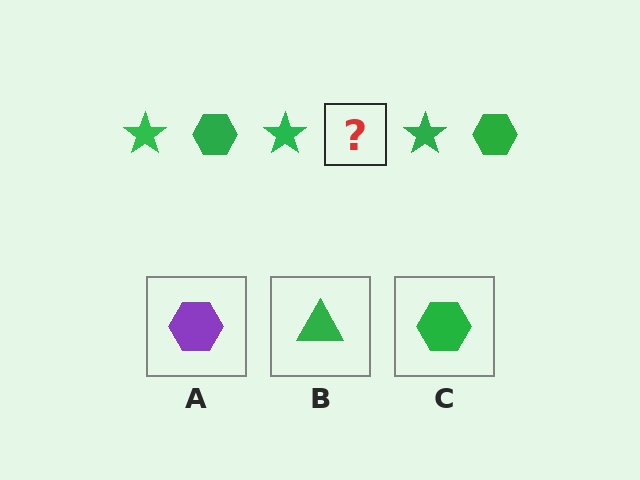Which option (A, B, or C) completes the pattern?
C.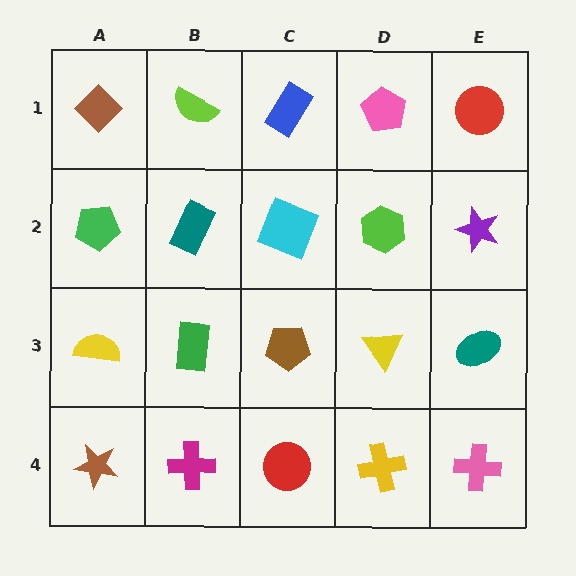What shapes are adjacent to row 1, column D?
A lime hexagon (row 2, column D), a blue rectangle (row 1, column C), a red circle (row 1, column E).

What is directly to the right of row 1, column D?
A red circle.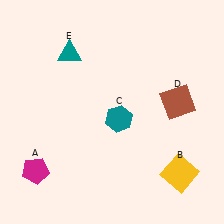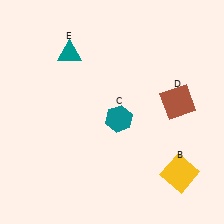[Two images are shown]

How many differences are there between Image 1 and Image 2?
There is 1 difference between the two images.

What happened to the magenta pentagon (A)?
The magenta pentagon (A) was removed in Image 2. It was in the bottom-left area of Image 1.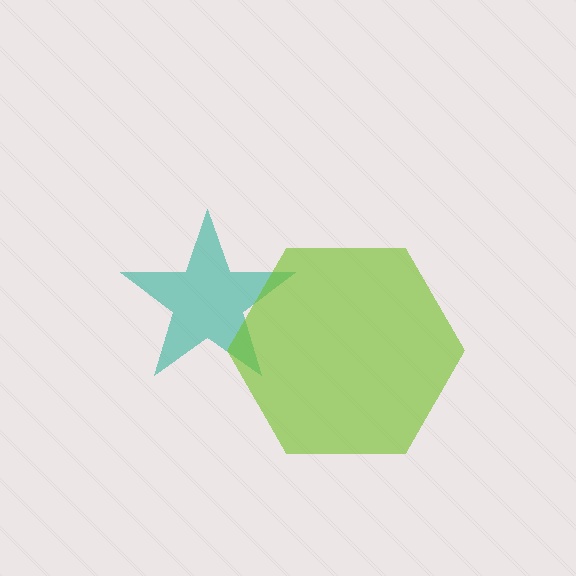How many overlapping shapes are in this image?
There are 2 overlapping shapes in the image.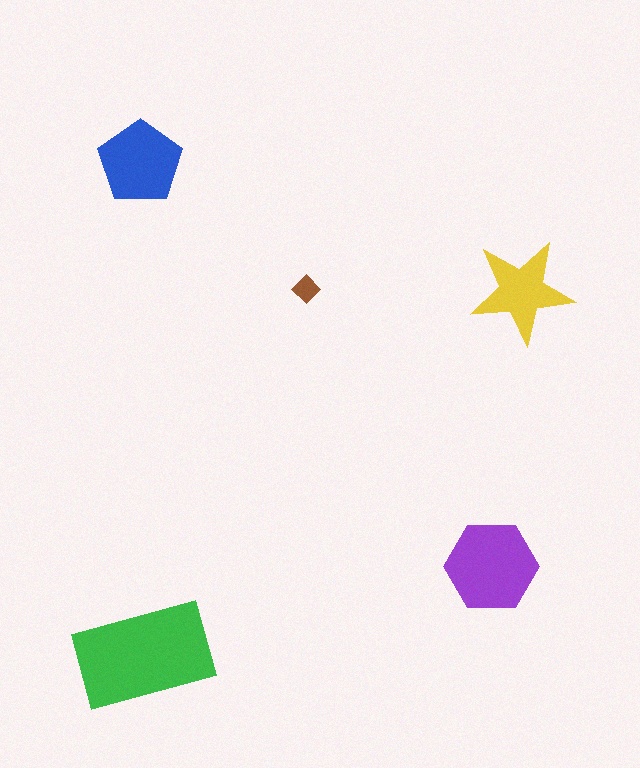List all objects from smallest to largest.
The brown diamond, the yellow star, the blue pentagon, the purple hexagon, the green rectangle.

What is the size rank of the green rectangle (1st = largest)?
1st.